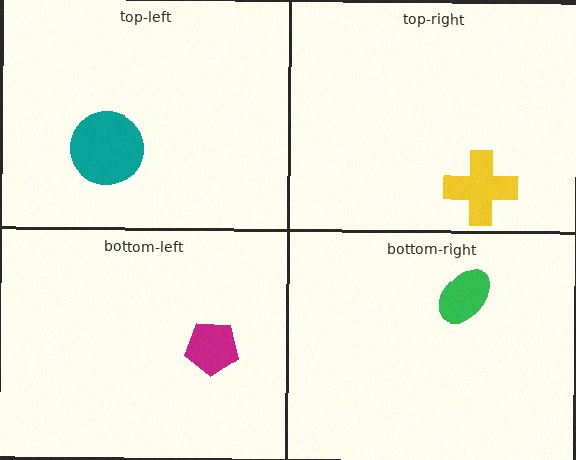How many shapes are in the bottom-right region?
1.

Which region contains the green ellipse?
The bottom-right region.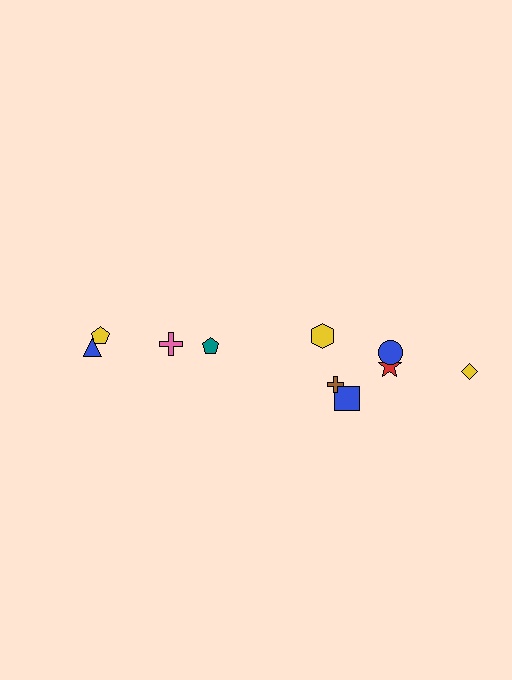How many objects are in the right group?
There are 6 objects.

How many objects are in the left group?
There are 4 objects.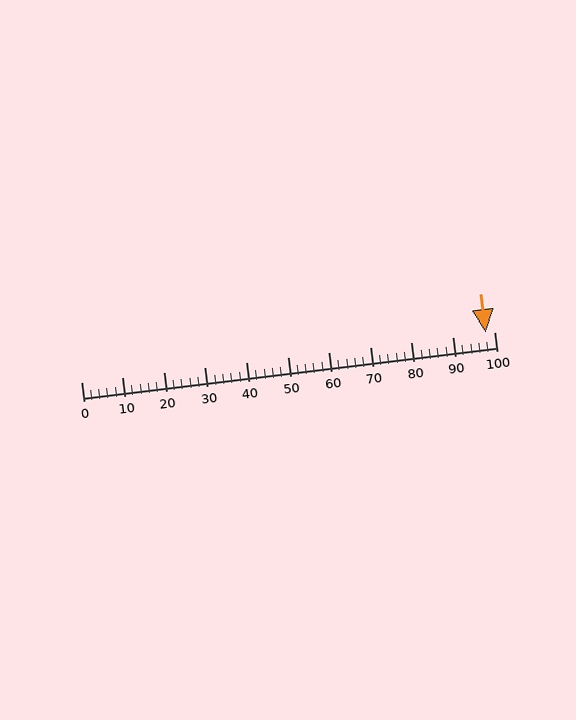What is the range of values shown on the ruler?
The ruler shows values from 0 to 100.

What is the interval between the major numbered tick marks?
The major tick marks are spaced 10 units apart.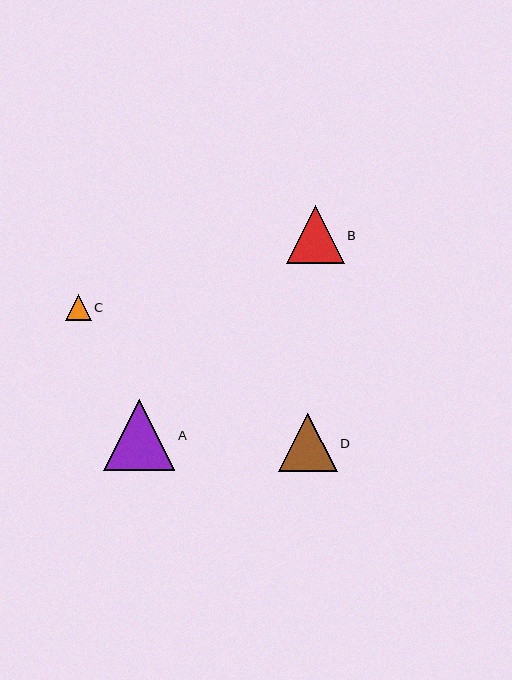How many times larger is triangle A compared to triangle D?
Triangle A is approximately 1.2 times the size of triangle D.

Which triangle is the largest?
Triangle A is the largest with a size of approximately 71 pixels.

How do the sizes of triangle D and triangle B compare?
Triangle D and triangle B are approximately the same size.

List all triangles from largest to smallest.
From largest to smallest: A, D, B, C.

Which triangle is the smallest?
Triangle C is the smallest with a size of approximately 25 pixels.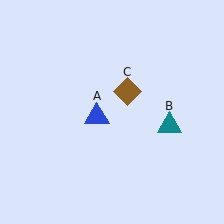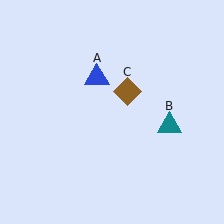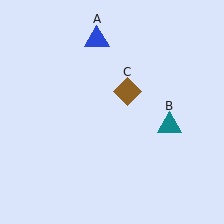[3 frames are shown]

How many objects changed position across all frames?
1 object changed position: blue triangle (object A).